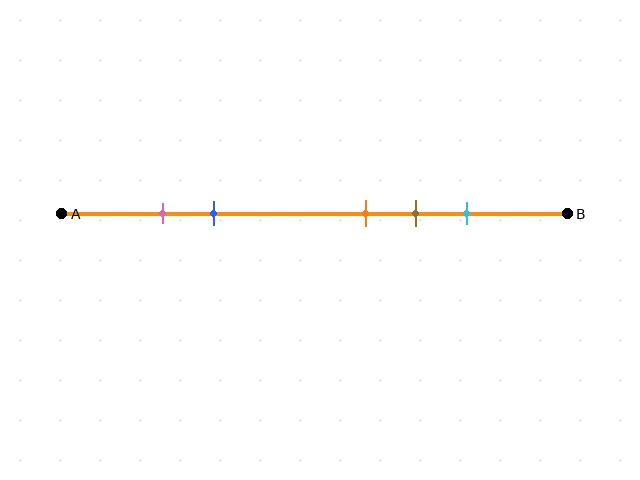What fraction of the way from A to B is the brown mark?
The brown mark is approximately 70% (0.7) of the way from A to B.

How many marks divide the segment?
There are 5 marks dividing the segment.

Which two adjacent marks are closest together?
The pink and blue marks are the closest adjacent pair.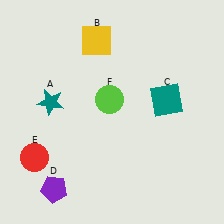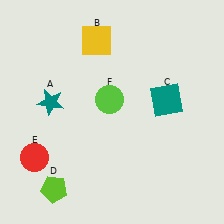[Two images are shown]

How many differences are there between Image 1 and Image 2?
There is 1 difference between the two images.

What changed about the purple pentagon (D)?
In Image 1, D is purple. In Image 2, it changed to lime.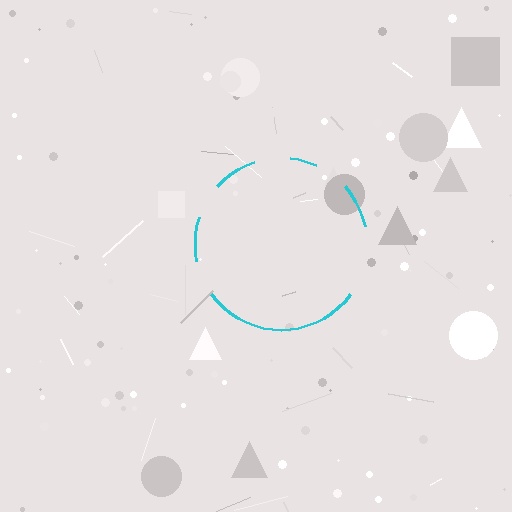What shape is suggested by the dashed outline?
The dashed outline suggests a circle.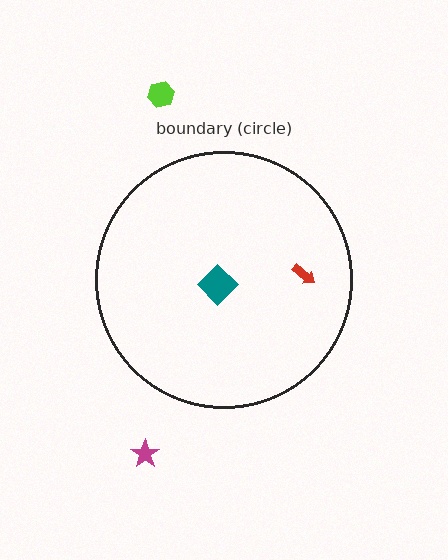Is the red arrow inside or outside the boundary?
Inside.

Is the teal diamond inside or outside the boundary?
Inside.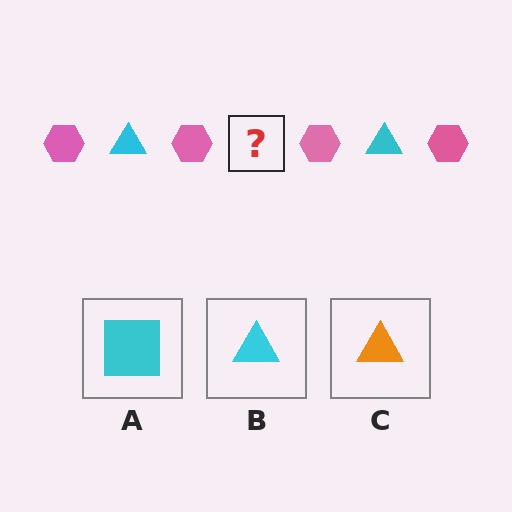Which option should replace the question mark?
Option B.